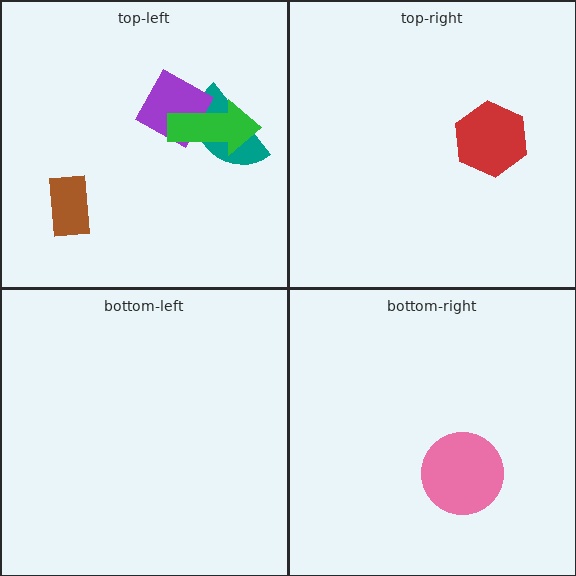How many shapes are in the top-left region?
4.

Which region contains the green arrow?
The top-left region.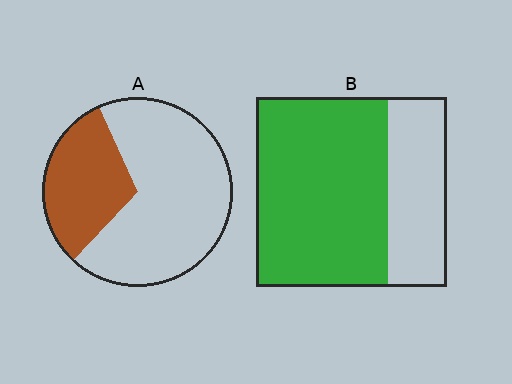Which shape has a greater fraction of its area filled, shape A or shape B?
Shape B.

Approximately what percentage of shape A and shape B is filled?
A is approximately 30% and B is approximately 70%.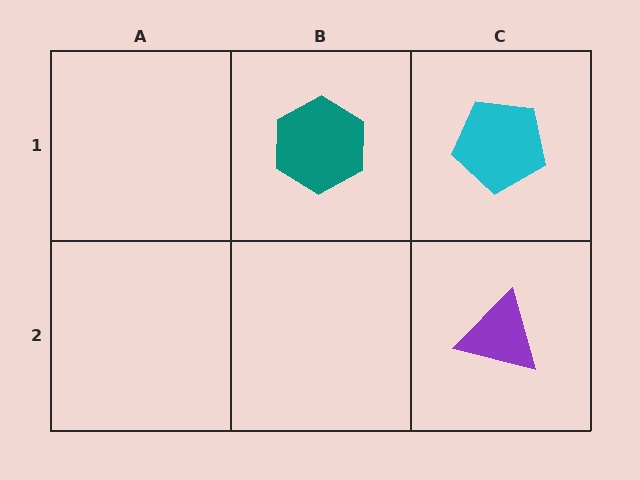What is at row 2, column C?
A purple triangle.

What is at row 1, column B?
A teal hexagon.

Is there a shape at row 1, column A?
No, that cell is empty.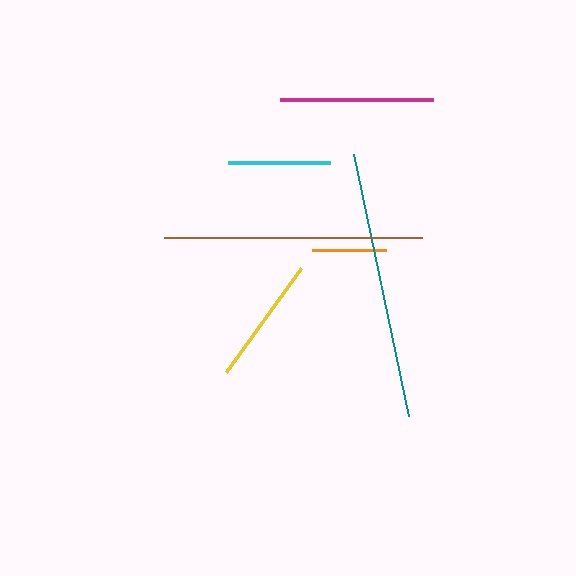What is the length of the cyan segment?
The cyan segment is approximately 102 pixels long.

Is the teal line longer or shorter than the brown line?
The teal line is longer than the brown line.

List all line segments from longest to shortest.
From longest to shortest: teal, brown, magenta, yellow, cyan, orange.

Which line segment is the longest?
The teal line is the longest at approximately 268 pixels.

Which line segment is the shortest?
The orange line is the shortest at approximately 74 pixels.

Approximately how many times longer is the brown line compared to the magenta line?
The brown line is approximately 1.7 times the length of the magenta line.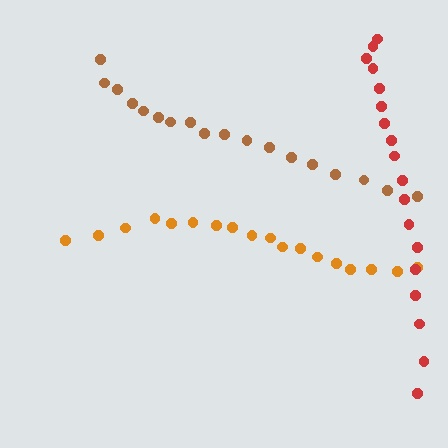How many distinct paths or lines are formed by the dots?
There are 3 distinct paths.